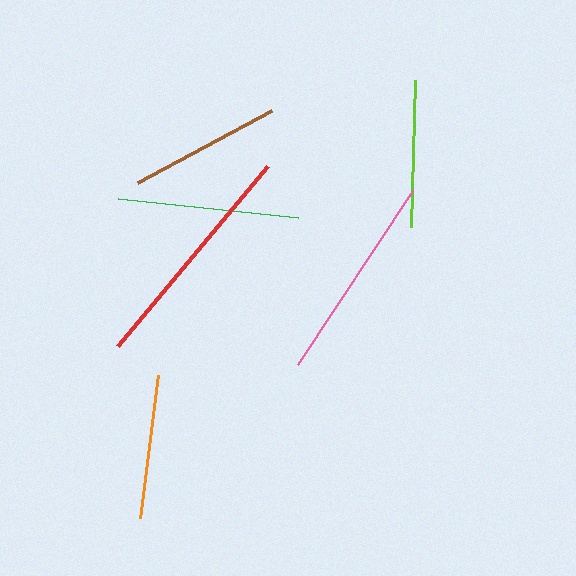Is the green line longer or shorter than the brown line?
The green line is longer than the brown line.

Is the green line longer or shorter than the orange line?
The green line is longer than the orange line.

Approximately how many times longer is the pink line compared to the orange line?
The pink line is approximately 1.4 times the length of the orange line.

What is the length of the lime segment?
The lime segment is approximately 148 pixels long.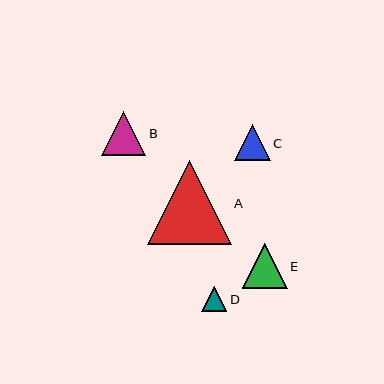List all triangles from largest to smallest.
From largest to smallest: A, E, B, C, D.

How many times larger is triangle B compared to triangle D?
Triangle B is approximately 1.8 times the size of triangle D.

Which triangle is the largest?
Triangle A is the largest with a size of approximately 84 pixels.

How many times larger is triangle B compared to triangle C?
Triangle B is approximately 1.2 times the size of triangle C.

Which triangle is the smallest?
Triangle D is the smallest with a size of approximately 25 pixels.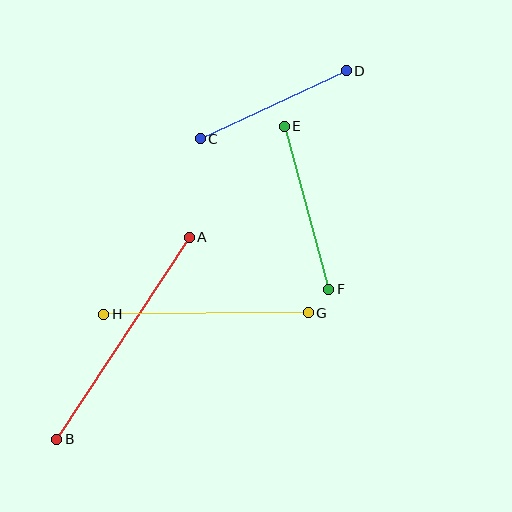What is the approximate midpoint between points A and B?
The midpoint is at approximately (123, 338) pixels.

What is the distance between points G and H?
The distance is approximately 204 pixels.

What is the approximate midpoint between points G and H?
The midpoint is at approximately (206, 313) pixels.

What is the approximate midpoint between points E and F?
The midpoint is at approximately (306, 208) pixels.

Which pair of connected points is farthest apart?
Points A and B are farthest apart.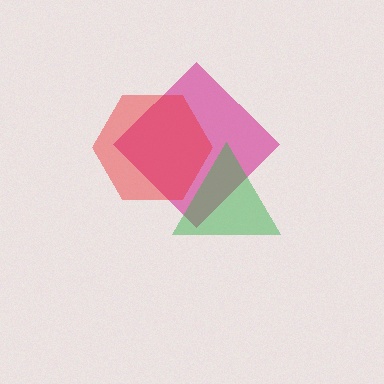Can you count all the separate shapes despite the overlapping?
Yes, there are 3 separate shapes.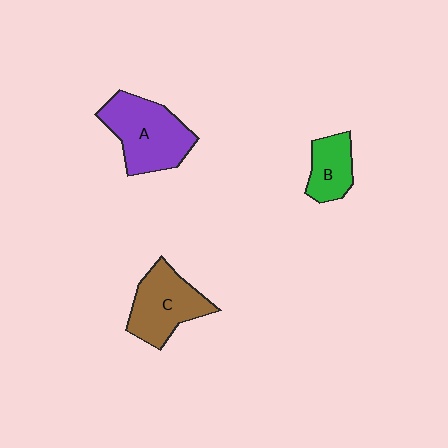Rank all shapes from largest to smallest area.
From largest to smallest: A (purple), C (brown), B (green).